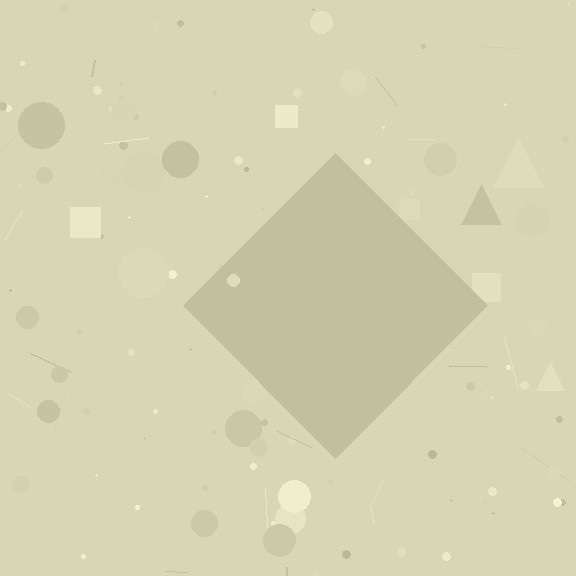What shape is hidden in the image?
A diamond is hidden in the image.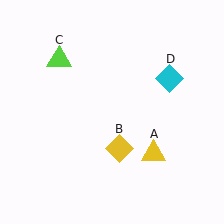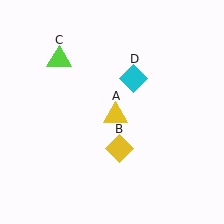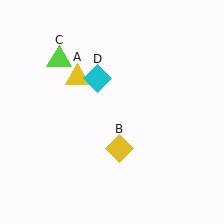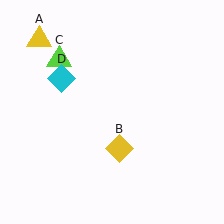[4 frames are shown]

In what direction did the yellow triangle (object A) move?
The yellow triangle (object A) moved up and to the left.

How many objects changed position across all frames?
2 objects changed position: yellow triangle (object A), cyan diamond (object D).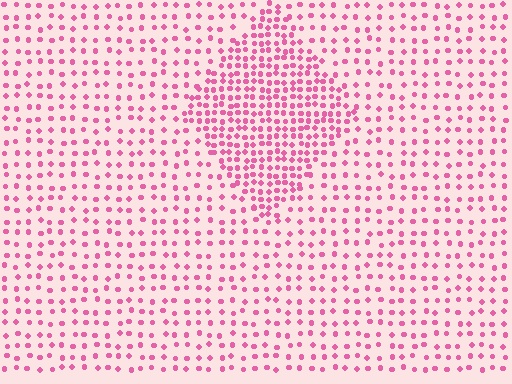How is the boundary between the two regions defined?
The boundary is defined by a change in element density (approximately 2.1x ratio). All elements are the same color, size, and shape.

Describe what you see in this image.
The image contains small pink elements arranged at two different densities. A diamond-shaped region is visible where the elements are more densely packed than the surrounding area.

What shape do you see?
I see a diamond.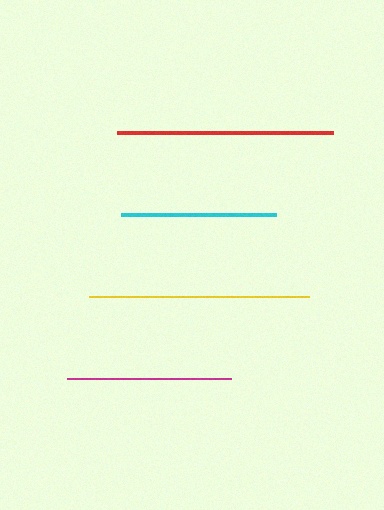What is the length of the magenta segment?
The magenta segment is approximately 164 pixels long.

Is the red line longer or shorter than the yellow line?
The yellow line is longer than the red line.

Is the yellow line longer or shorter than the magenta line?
The yellow line is longer than the magenta line.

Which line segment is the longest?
The yellow line is the longest at approximately 220 pixels.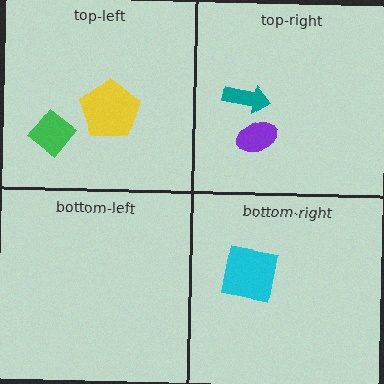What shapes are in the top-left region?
The green diamond, the yellow pentagon.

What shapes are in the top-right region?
The teal arrow, the purple ellipse.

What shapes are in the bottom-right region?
The cyan square.